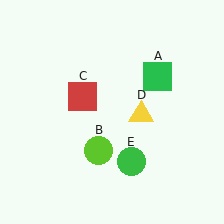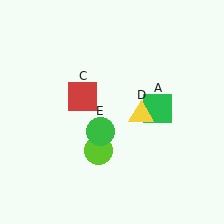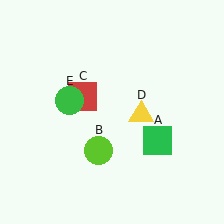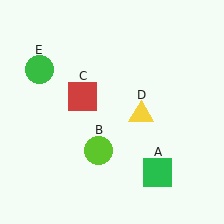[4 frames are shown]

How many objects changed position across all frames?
2 objects changed position: green square (object A), green circle (object E).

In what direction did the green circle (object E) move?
The green circle (object E) moved up and to the left.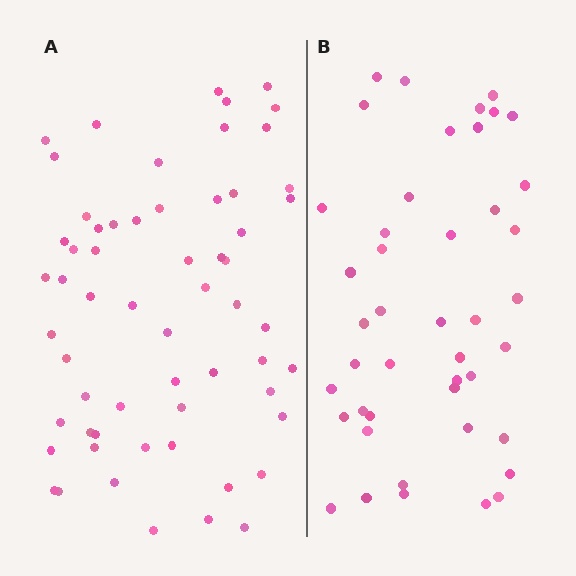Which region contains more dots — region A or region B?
Region A (the left region) has more dots.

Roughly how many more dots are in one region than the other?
Region A has approximately 15 more dots than region B.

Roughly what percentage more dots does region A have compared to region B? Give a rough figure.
About 35% more.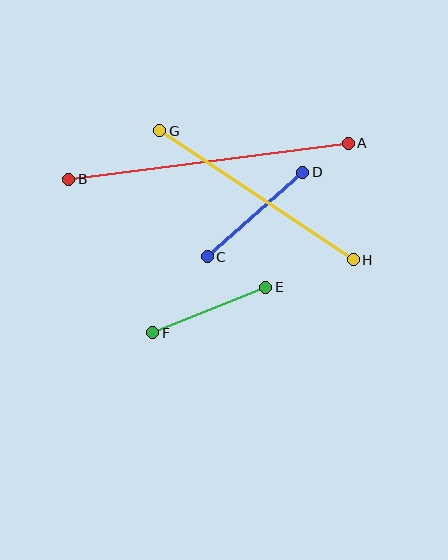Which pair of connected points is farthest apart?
Points A and B are farthest apart.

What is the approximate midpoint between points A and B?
The midpoint is at approximately (209, 161) pixels.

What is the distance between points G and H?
The distance is approximately 233 pixels.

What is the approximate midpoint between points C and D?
The midpoint is at approximately (255, 215) pixels.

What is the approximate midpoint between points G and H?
The midpoint is at approximately (257, 195) pixels.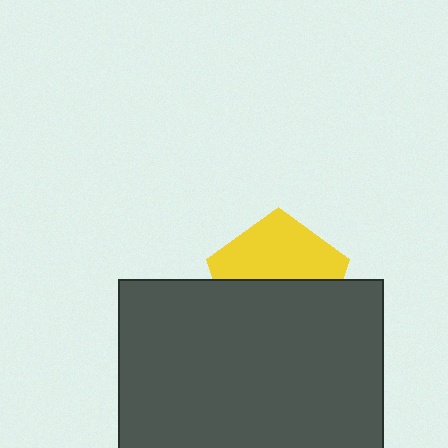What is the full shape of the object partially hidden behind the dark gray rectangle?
The partially hidden object is a yellow pentagon.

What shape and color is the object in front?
The object in front is a dark gray rectangle.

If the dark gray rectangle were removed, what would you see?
You would see the complete yellow pentagon.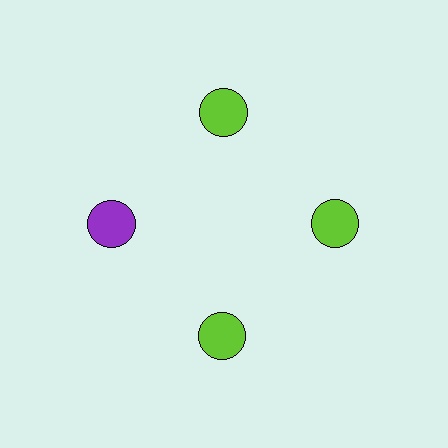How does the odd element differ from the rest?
It has a different color: purple instead of lime.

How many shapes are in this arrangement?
There are 4 shapes arranged in a ring pattern.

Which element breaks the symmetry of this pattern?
The purple circle at roughly the 9 o'clock position breaks the symmetry. All other shapes are lime circles.